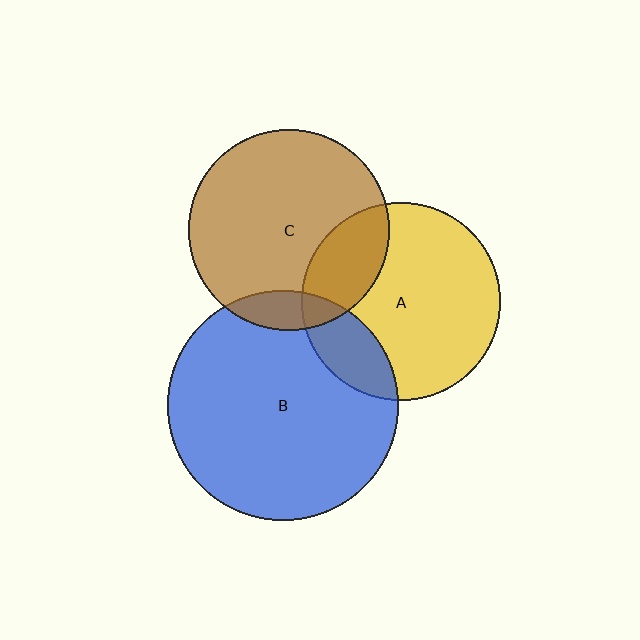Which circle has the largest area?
Circle B (blue).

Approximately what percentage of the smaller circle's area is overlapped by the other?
Approximately 20%.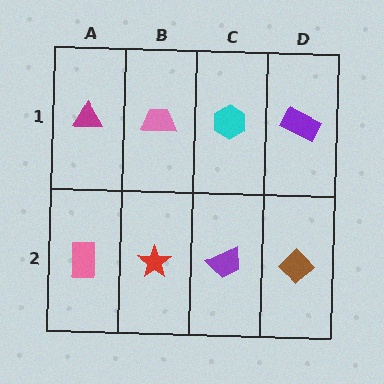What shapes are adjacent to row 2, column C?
A cyan hexagon (row 1, column C), a red star (row 2, column B), a brown diamond (row 2, column D).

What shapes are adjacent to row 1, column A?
A pink rectangle (row 2, column A), a pink trapezoid (row 1, column B).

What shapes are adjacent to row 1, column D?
A brown diamond (row 2, column D), a cyan hexagon (row 1, column C).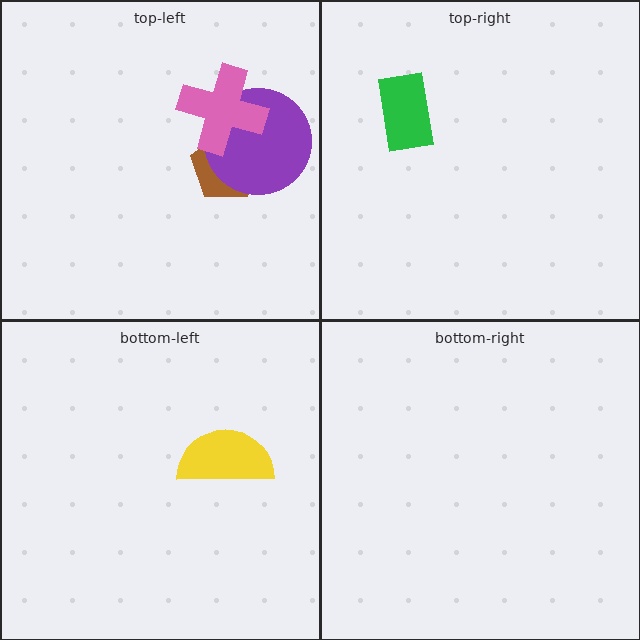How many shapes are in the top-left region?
3.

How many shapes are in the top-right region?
1.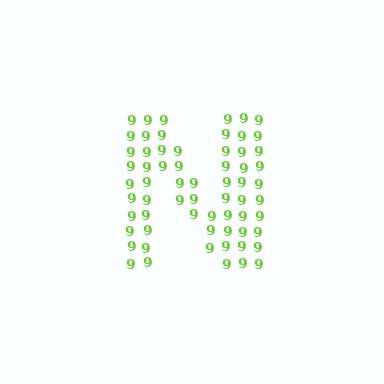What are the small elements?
The small elements are digit 9's.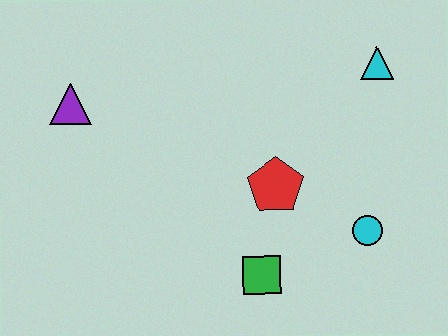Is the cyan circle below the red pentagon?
Yes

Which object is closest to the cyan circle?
The red pentagon is closest to the cyan circle.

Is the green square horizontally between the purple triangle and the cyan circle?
Yes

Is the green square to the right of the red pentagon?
No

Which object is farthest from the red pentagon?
The purple triangle is farthest from the red pentagon.